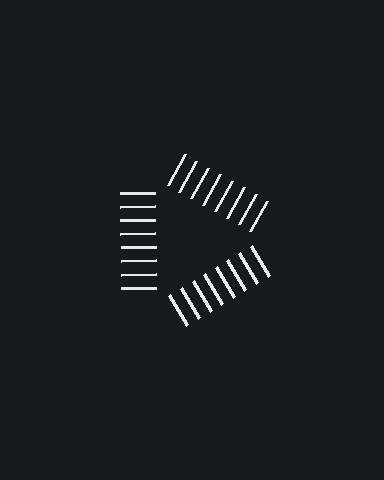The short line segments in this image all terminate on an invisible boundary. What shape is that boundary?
An illusory triangle — the line segments terminate on its edges but no continuous stroke is drawn.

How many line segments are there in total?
24 — 8 along each of the 3 edges.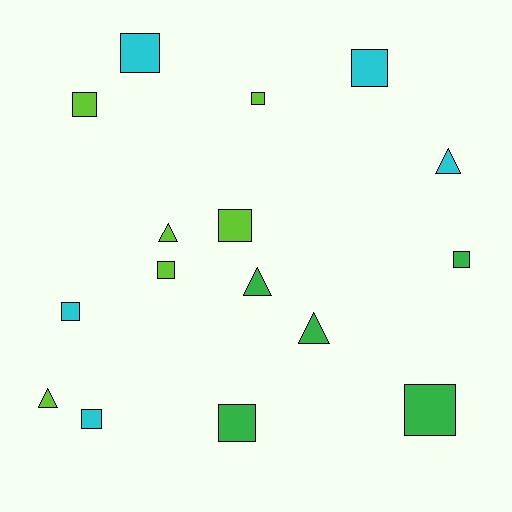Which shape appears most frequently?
Square, with 11 objects.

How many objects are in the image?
There are 16 objects.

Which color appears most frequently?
Lime, with 6 objects.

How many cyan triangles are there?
There is 1 cyan triangle.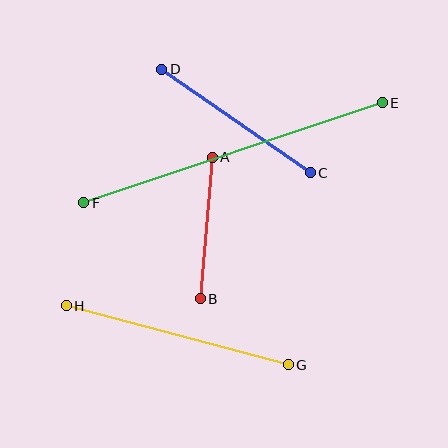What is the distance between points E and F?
The distance is approximately 315 pixels.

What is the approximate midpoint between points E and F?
The midpoint is at approximately (233, 153) pixels.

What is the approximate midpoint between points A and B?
The midpoint is at approximately (206, 228) pixels.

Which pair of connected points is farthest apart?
Points E and F are farthest apart.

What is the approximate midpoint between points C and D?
The midpoint is at approximately (236, 121) pixels.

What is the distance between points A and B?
The distance is approximately 142 pixels.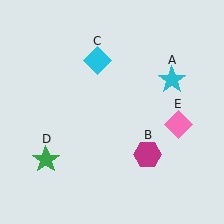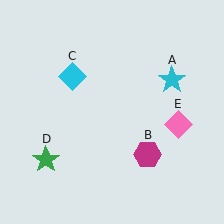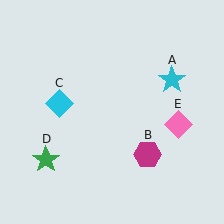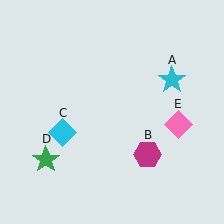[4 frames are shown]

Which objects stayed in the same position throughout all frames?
Cyan star (object A) and magenta hexagon (object B) and green star (object D) and pink diamond (object E) remained stationary.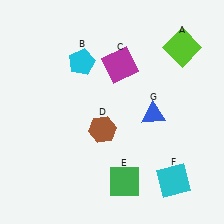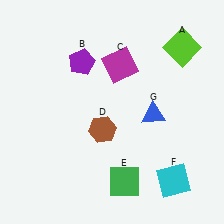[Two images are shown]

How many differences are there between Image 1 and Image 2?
There is 1 difference between the two images.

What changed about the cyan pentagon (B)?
In Image 1, B is cyan. In Image 2, it changed to purple.